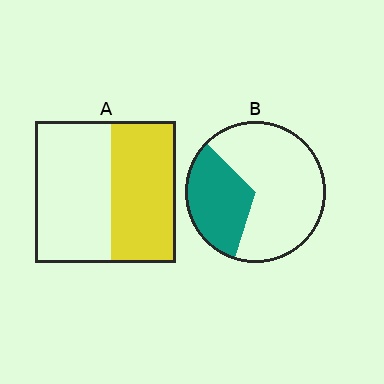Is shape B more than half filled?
No.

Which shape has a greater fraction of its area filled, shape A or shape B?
Shape A.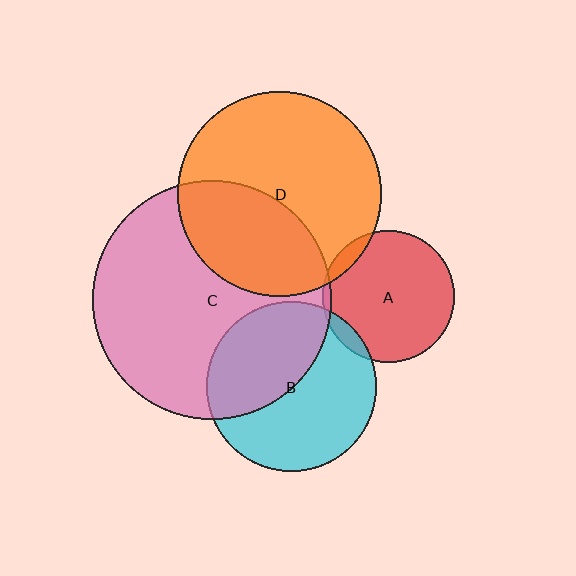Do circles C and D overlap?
Yes.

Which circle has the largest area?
Circle C (pink).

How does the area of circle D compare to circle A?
Approximately 2.4 times.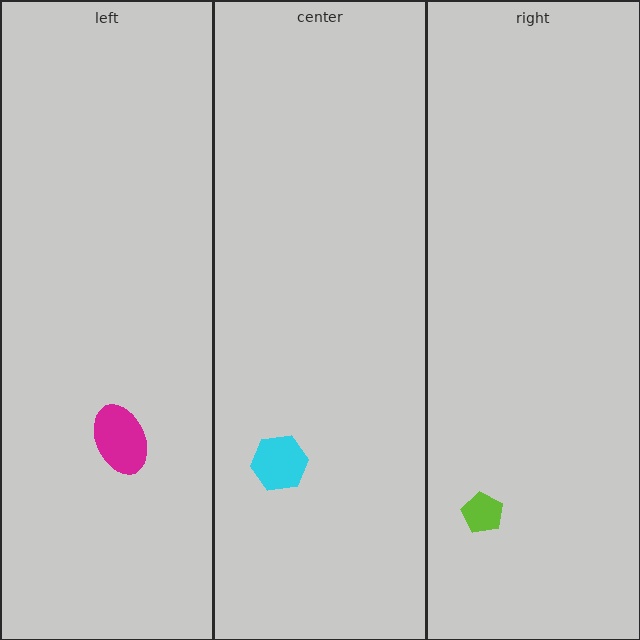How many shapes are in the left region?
1.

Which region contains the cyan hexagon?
The center region.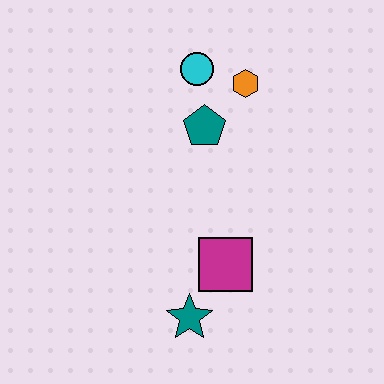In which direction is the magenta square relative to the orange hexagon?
The magenta square is below the orange hexagon.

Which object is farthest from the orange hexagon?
The teal star is farthest from the orange hexagon.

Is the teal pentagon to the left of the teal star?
No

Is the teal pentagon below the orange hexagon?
Yes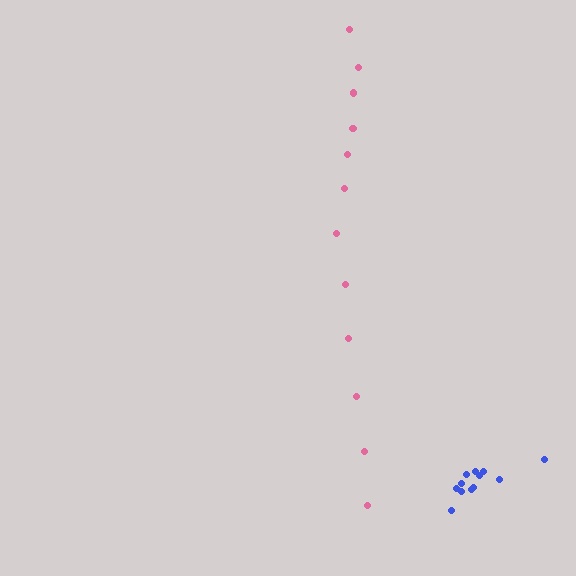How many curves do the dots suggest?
There are 2 distinct paths.